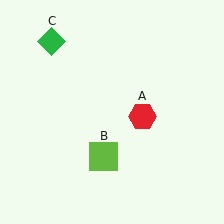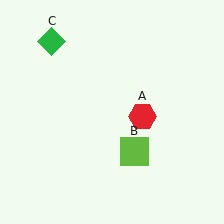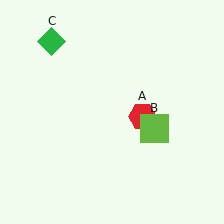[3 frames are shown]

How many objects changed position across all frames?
1 object changed position: lime square (object B).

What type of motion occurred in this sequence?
The lime square (object B) rotated counterclockwise around the center of the scene.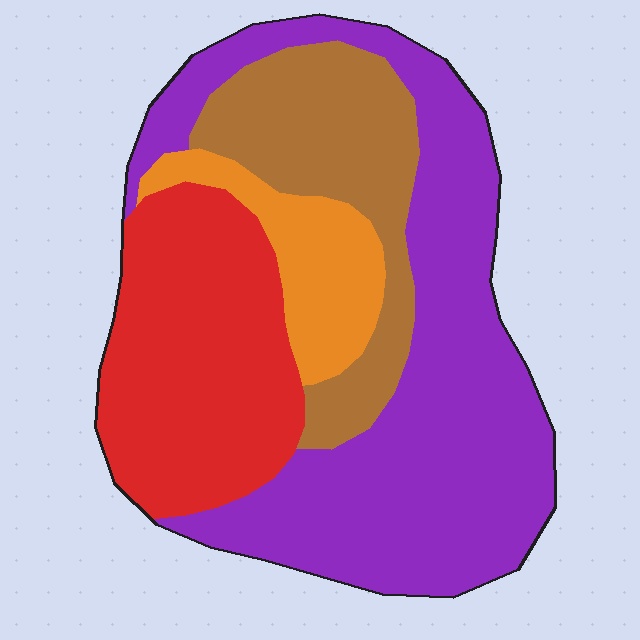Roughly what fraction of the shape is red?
Red takes up about one quarter (1/4) of the shape.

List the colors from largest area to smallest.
From largest to smallest: purple, red, brown, orange.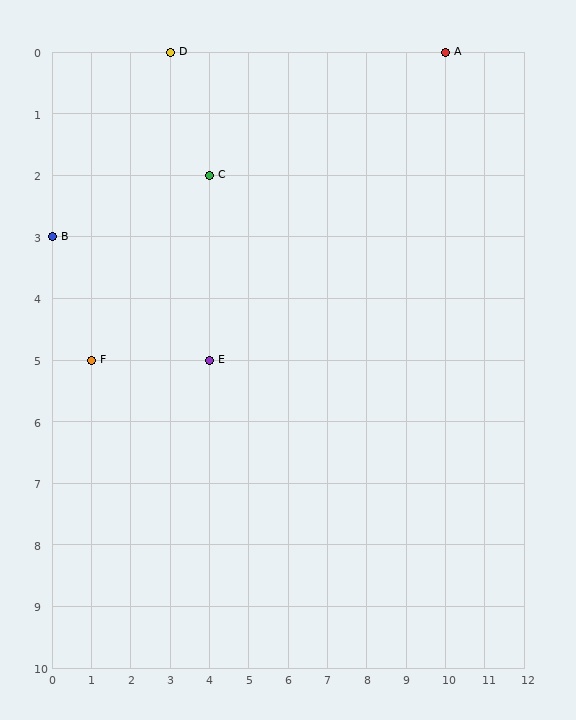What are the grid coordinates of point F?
Point F is at grid coordinates (1, 5).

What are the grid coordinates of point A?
Point A is at grid coordinates (10, 0).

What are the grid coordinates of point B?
Point B is at grid coordinates (0, 3).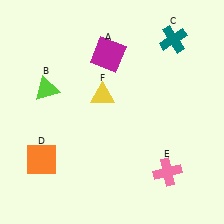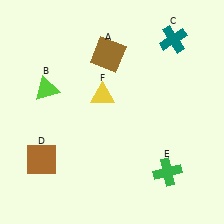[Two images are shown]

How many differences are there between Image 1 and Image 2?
There are 3 differences between the two images.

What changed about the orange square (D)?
In Image 1, D is orange. In Image 2, it changed to brown.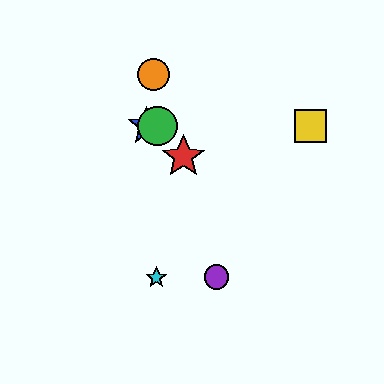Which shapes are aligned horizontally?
The blue star, the green circle, the yellow square are aligned horizontally.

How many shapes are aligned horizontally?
3 shapes (the blue star, the green circle, the yellow square) are aligned horizontally.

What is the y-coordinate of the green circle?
The green circle is at y≈126.